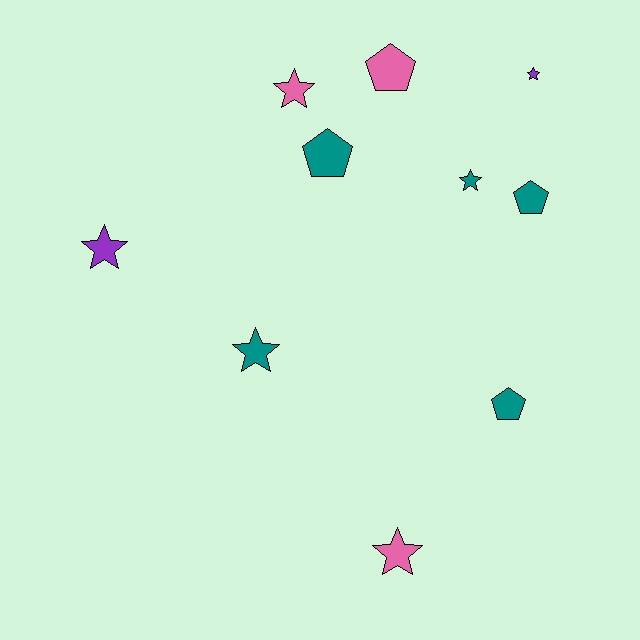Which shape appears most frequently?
Star, with 6 objects.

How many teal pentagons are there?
There are 3 teal pentagons.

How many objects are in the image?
There are 10 objects.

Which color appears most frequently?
Teal, with 5 objects.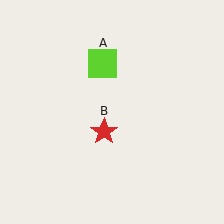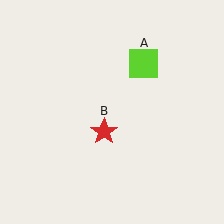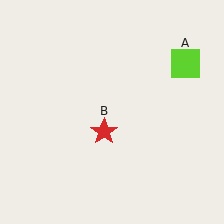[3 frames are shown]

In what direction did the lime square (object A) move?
The lime square (object A) moved right.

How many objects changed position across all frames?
1 object changed position: lime square (object A).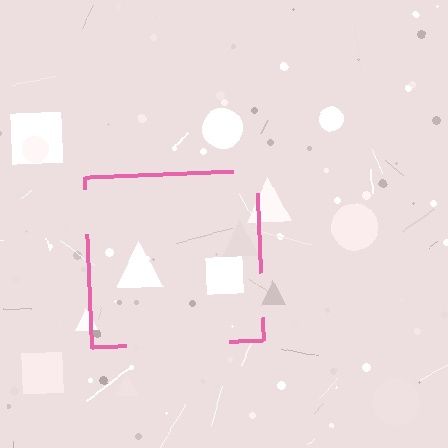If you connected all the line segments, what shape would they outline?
They would outline a square.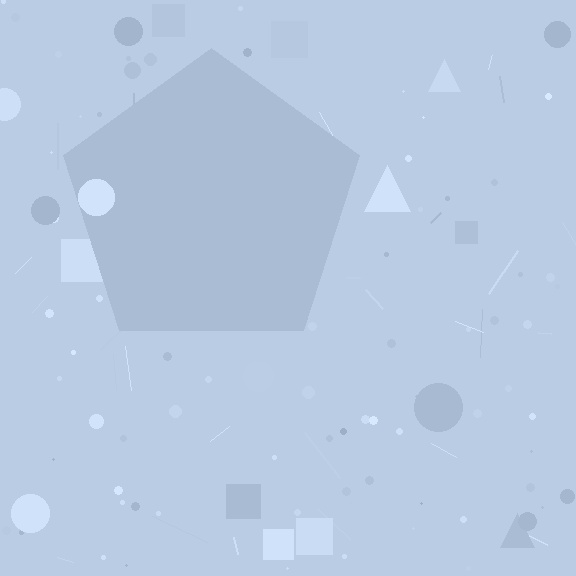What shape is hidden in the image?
A pentagon is hidden in the image.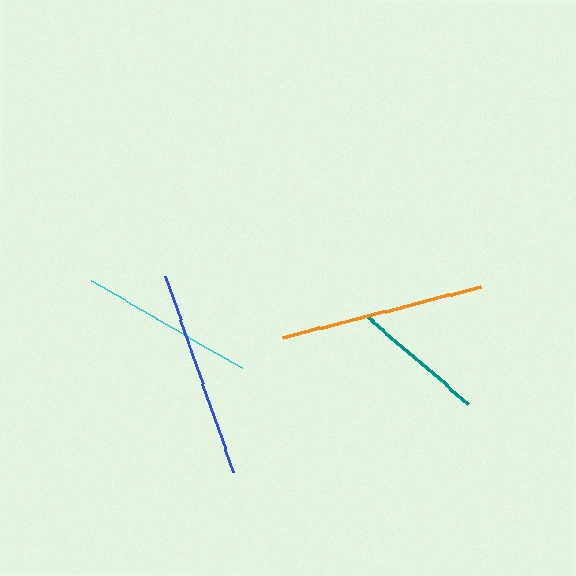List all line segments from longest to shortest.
From longest to shortest: blue, orange, cyan, teal.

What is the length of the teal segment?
The teal segment is approximately 134 pixels long.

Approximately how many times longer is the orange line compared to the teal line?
The orange line is approximately 1.5 times the length of the teal line.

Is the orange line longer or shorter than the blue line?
The blue line is longer than the orange line.